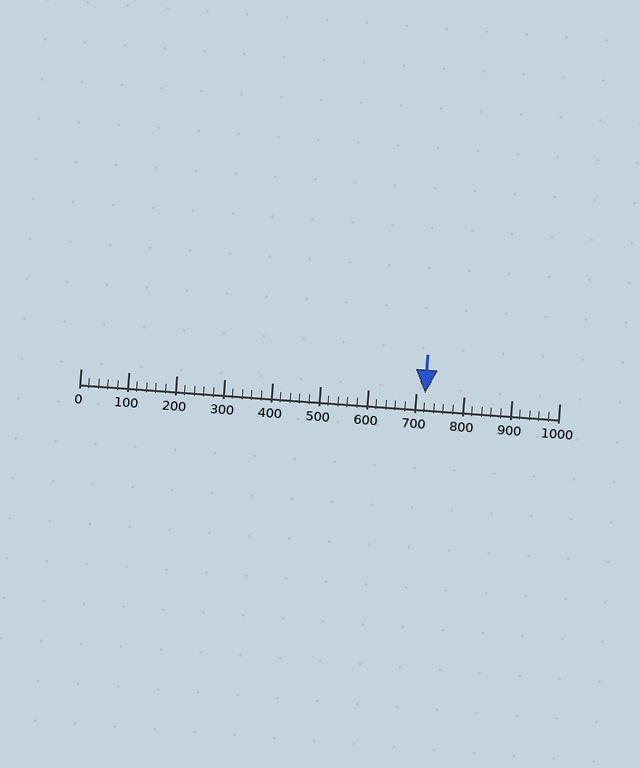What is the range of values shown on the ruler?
The ruler shows values from 0 to 1000.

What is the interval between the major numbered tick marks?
The major tick marks are spaced 100 units apart.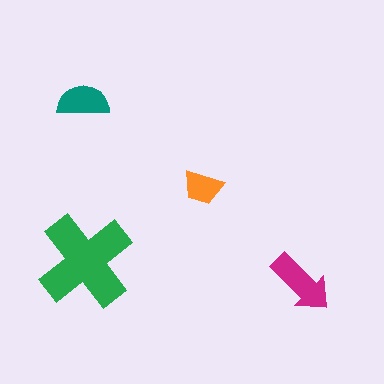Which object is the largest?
The green cross.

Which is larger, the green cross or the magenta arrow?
The green cross.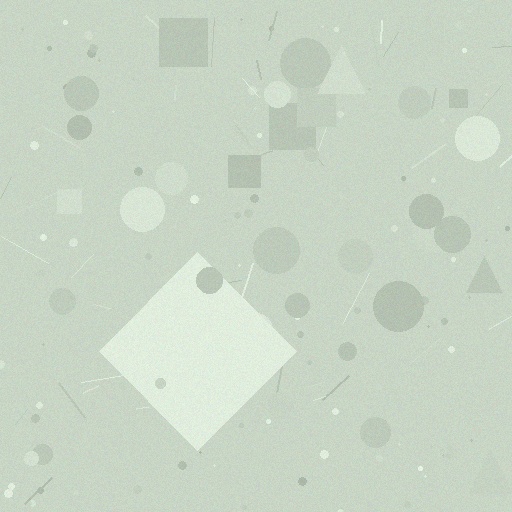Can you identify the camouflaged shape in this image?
The camouflaged shape is a diamond.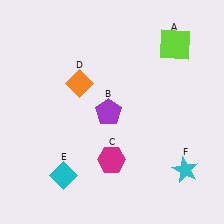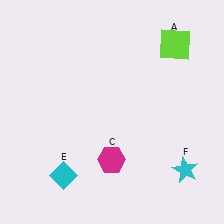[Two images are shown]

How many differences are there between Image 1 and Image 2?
There are 2 differences between the two images.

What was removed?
The purple pentagon (B), the orange diamond (D) were removed in Image 2.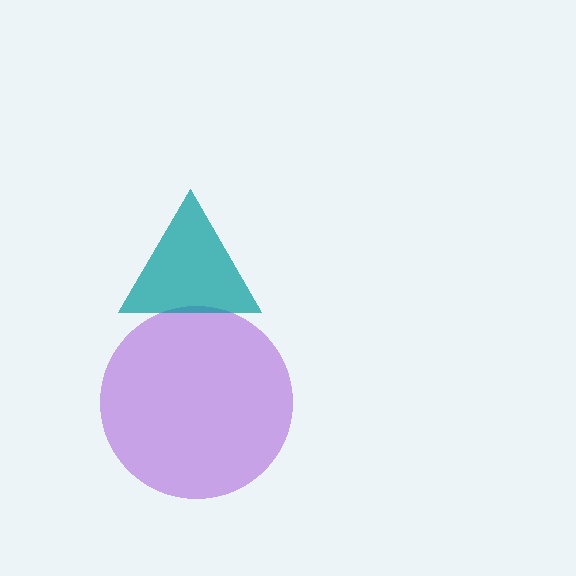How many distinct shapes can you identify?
There are 2 distinct shapes: a purple circle, a teal triangle.